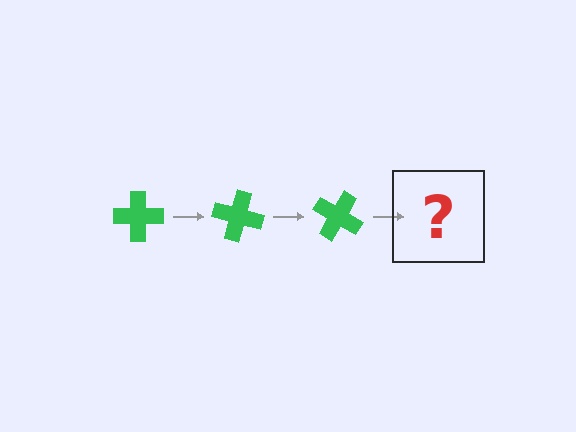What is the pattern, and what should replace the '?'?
The pattern is that the cross rotates 15 degrees each step. The '?' should be a green cross rotated 45 degrees.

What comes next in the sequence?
The next element should be a green cross rotated 45 degrees.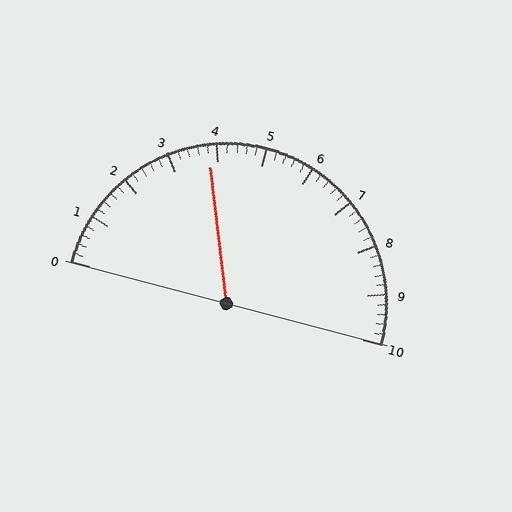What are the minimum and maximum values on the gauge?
The gauge ranges from 0 to 10.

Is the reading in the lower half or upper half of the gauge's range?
The reading is in the lower half of the range (0 to 10).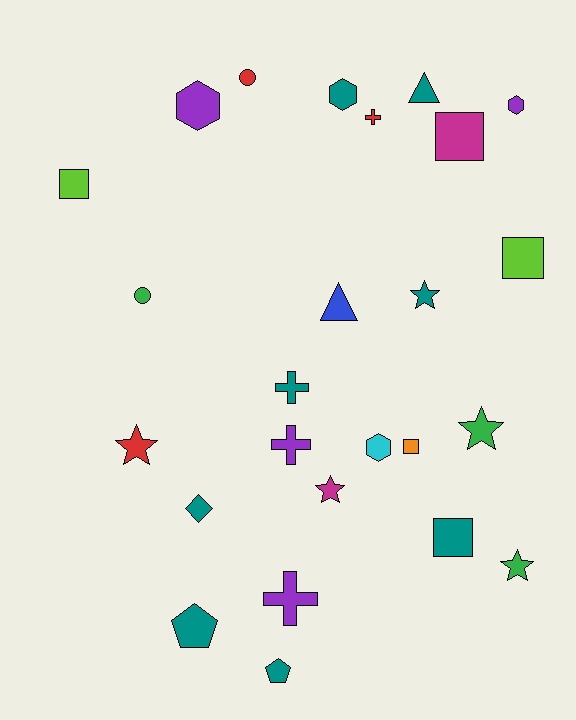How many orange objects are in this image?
There is 1 orange object.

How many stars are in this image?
There are 5 stars.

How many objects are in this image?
There are 25 objects.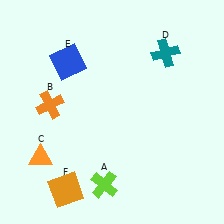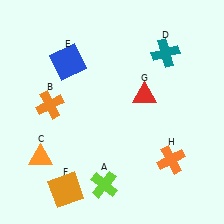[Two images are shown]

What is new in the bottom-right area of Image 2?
An orange cross (H) was added in the bottom-right area of Image 2.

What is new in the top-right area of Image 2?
A red triangle (G) was added in the top-right area of Image 2.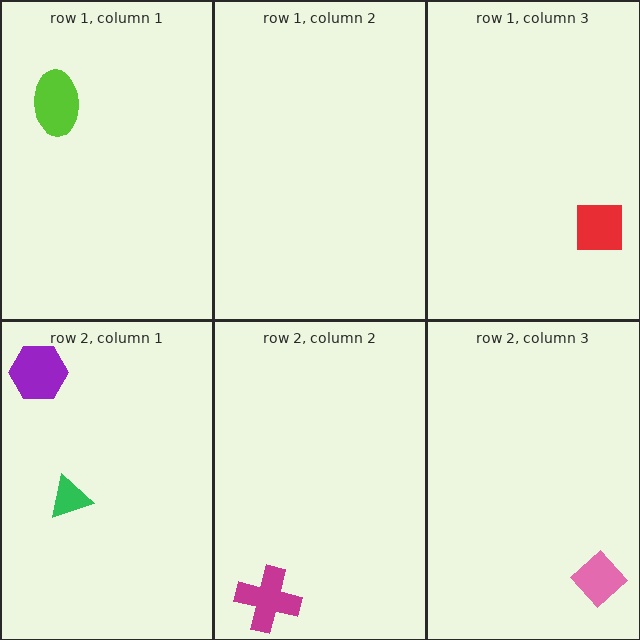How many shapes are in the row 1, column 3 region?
1.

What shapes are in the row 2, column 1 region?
The purple hexagon, the green triangle.